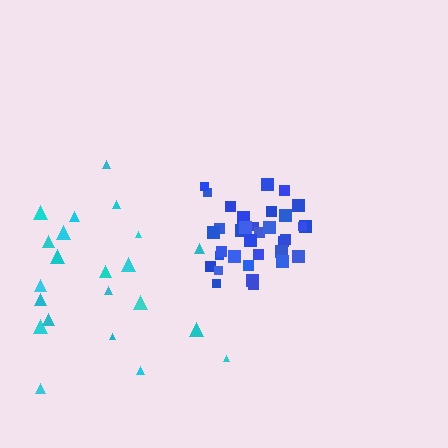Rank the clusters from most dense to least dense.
blue, cyan.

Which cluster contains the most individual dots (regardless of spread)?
Blue (35).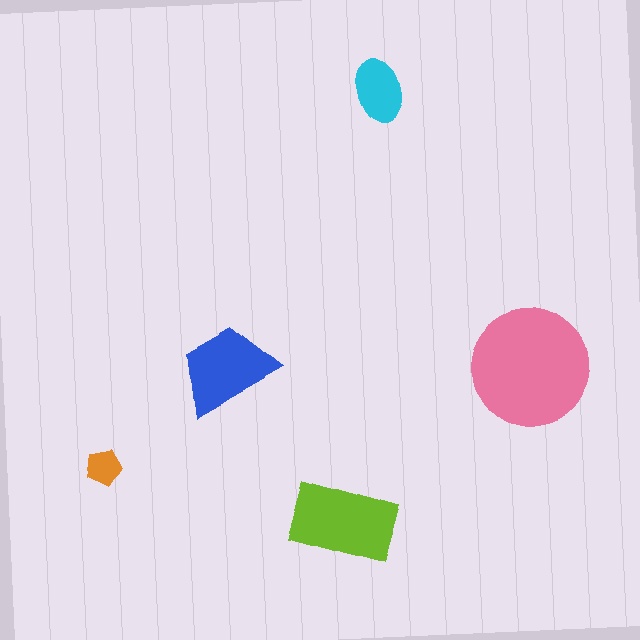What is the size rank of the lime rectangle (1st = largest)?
2nd.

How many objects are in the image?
There are 5 objects in the image.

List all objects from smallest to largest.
The orange pentagon, the cyan ellipse, the blue trapezoid, the lime rectangle, the pink circle.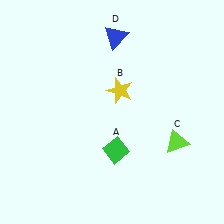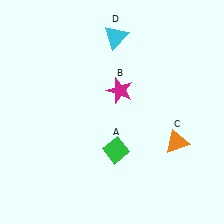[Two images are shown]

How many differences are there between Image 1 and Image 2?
There are 3 differences between the two images.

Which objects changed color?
B changed from yellow to magenta. C changed from lime to orange. D changed from blue to cyan.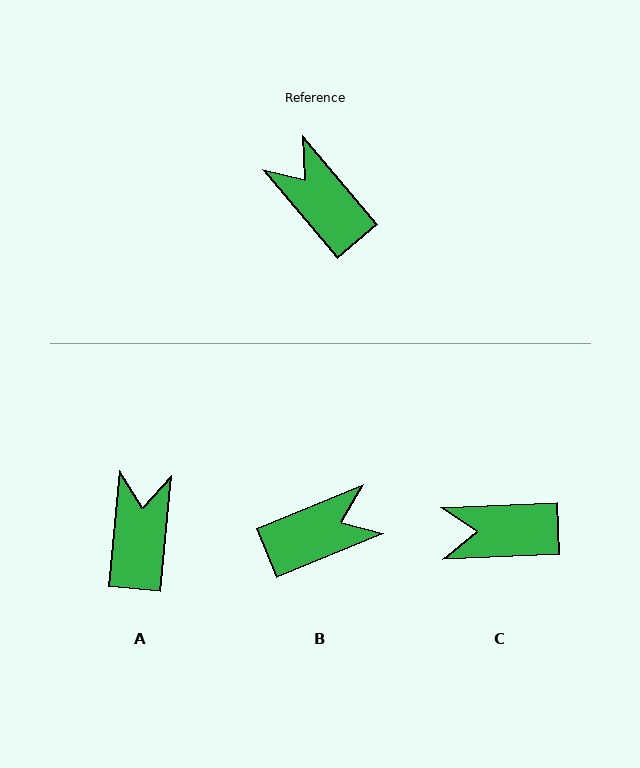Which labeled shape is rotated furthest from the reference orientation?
B, about 108 degrees away.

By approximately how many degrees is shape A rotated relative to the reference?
Approximately 45 degrees clockwise.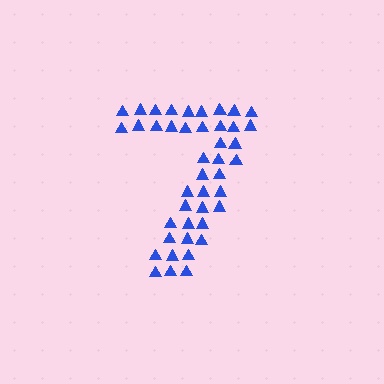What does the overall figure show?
The overall figure shows the digit 7.